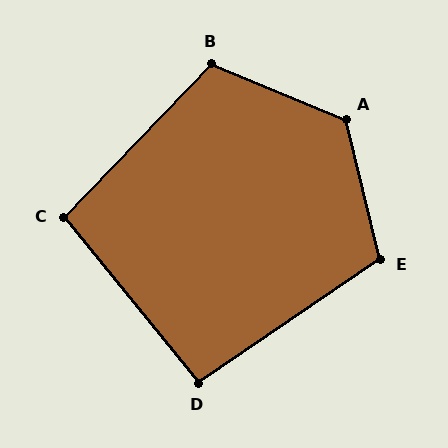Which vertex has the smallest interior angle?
D, at approximately 95 degrees.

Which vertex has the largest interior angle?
A, at approximately 126 degrees.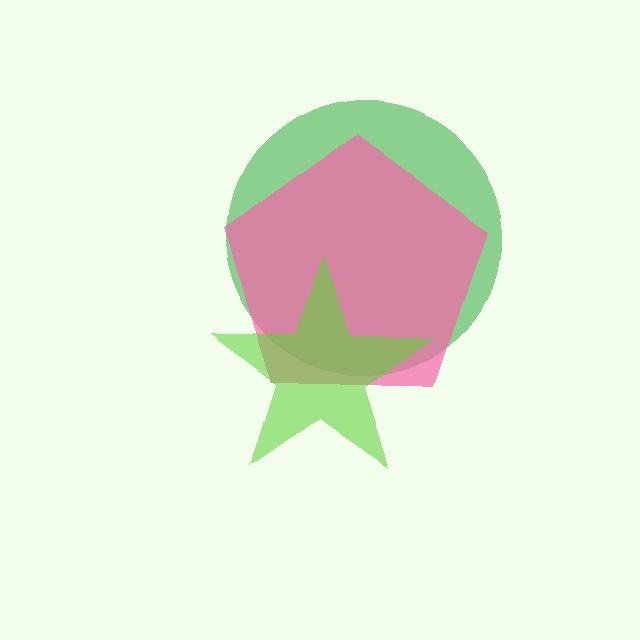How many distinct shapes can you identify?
There are 3 distinct shapes: a green circle, a pink pentagon, a lime star.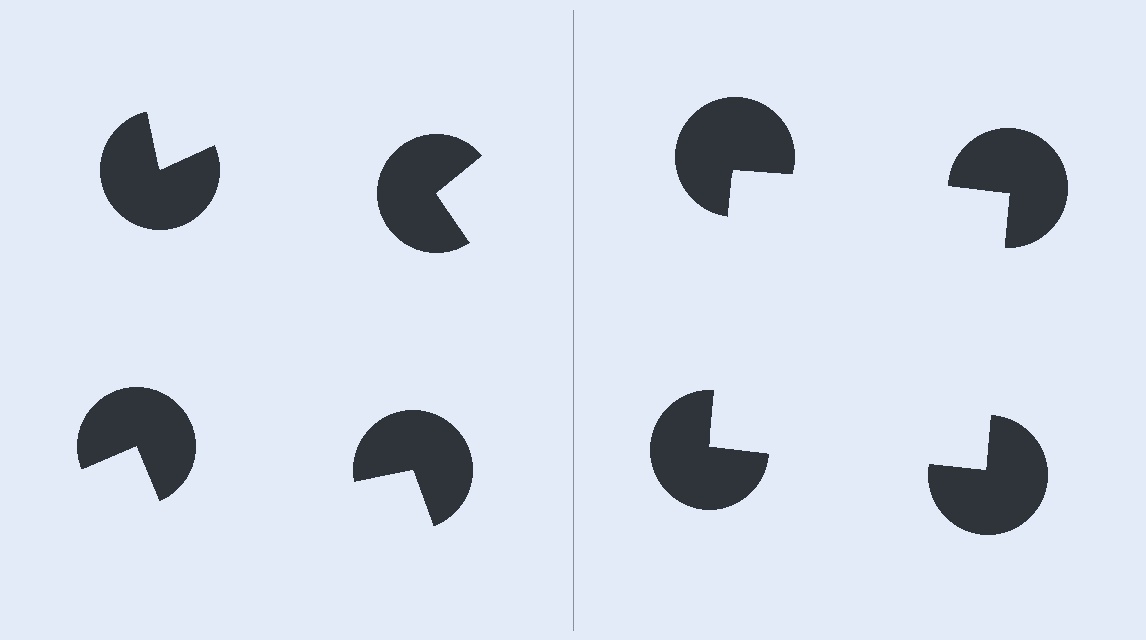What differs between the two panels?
The pac-man discs are positioned identically on both sides; only the wedge orientations differ. On the right they align to a square; on the left they are misaligned.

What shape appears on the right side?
An illusory square.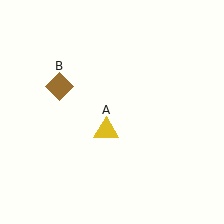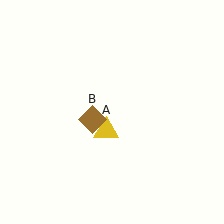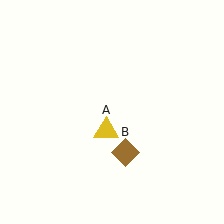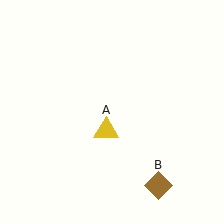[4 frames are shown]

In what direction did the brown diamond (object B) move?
The brown diamond (object B) moved down and to the right.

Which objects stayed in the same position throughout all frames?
Yellow triangle (object A) remained stationary.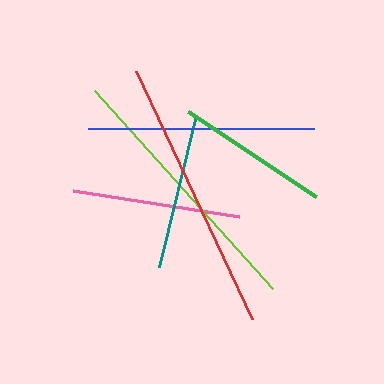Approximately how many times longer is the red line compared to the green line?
The red line is approximately 1.8 times the length of the green line.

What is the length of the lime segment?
The lime segment is approximately 266 pixels long.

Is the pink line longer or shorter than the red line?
The red line is longer than the pink line.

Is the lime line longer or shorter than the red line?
The red line is longer than the lime line.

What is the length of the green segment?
The green segment is approximately 153 pixels long.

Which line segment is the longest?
The red line is the longest at approximately 274 pixels.